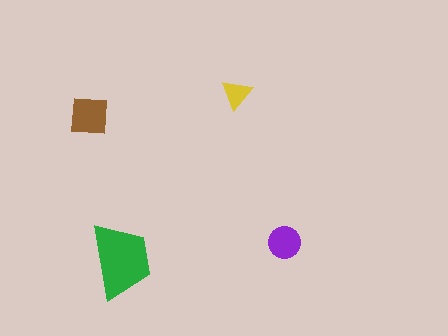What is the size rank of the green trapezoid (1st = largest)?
1st.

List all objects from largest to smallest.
The green trapezoid, the brown square, the purple circle, the yellow triangle.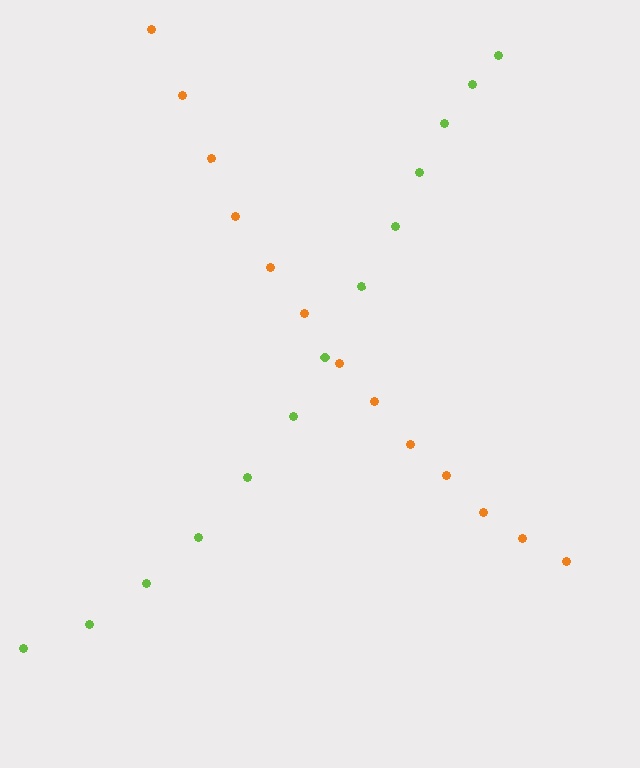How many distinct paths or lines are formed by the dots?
There are 2 distinct paths.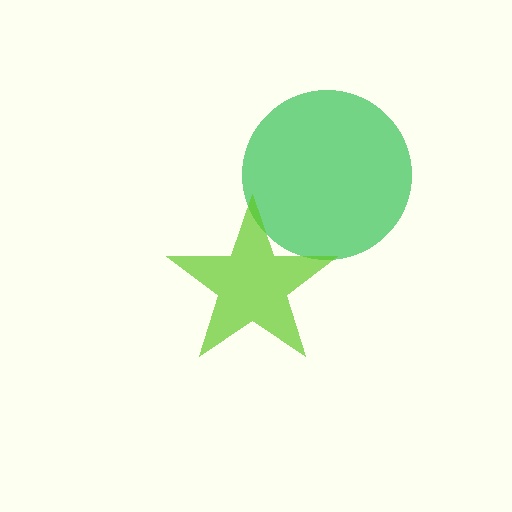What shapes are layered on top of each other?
The layered shapes are: a green circle, a lime star.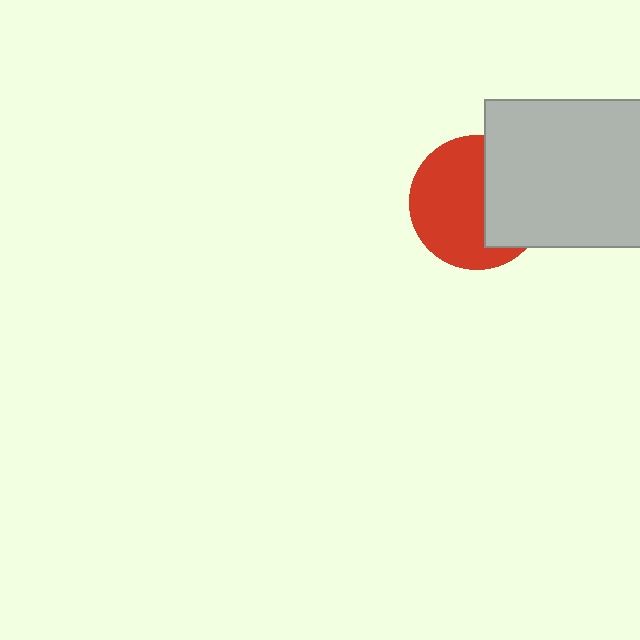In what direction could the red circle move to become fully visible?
The red circle could move left. That would shift it out from behind the light gray rectangle entirely.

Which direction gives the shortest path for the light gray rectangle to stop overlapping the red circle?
Moving right gives the shortest separation.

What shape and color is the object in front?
The object in front is a light gray rectangle.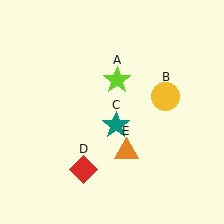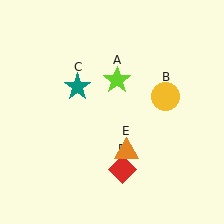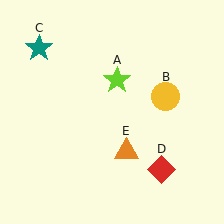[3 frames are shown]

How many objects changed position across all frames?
2 objects changed position: teal star (object C), red diamond (object D).